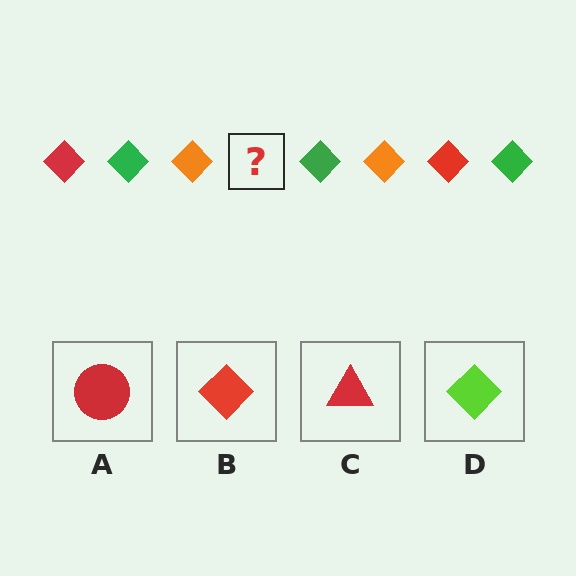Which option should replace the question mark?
Option B.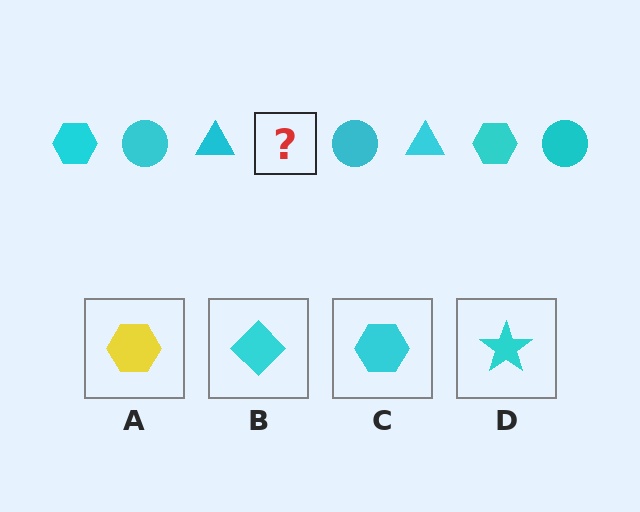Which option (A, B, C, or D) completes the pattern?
C.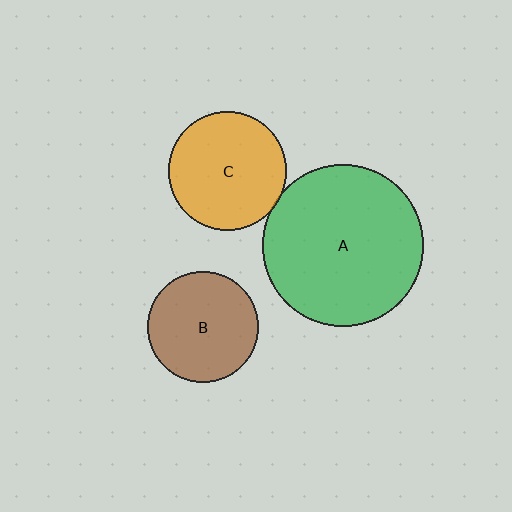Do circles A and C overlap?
Yes.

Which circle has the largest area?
Circle A (green).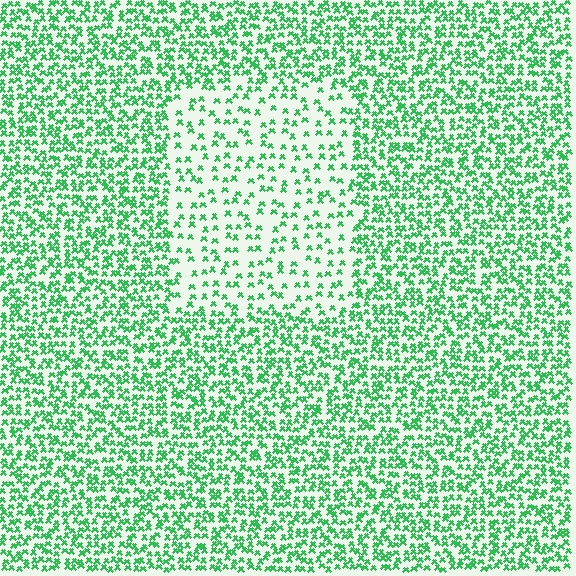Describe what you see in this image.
The image contains small green elements arranged at two different densities. A rectangle-shaped region is visible where the elements are less densely packed than the surrounding area.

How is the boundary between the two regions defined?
The boundary is defined by a change in element density (approximately 2.3x ratio). All elements are the same color, size, and shape.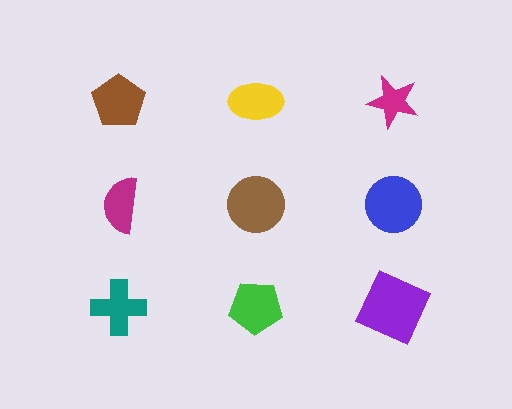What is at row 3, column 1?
A teal cross.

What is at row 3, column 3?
A purple square.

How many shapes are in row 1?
3 shapes.